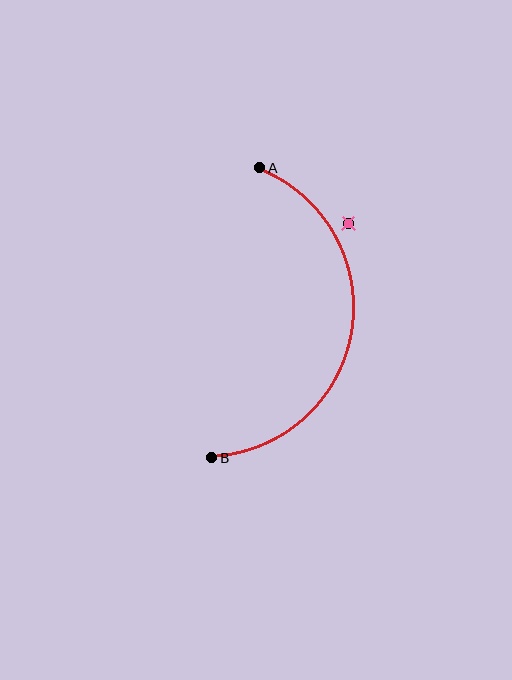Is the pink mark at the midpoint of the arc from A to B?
No — the pink mark does not lie on the arc at all. It sits slightly outside the curve.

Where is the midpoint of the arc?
The arc midpoint is the point on the curve farthest from the straight line joining A and B. It sits to the right of that line.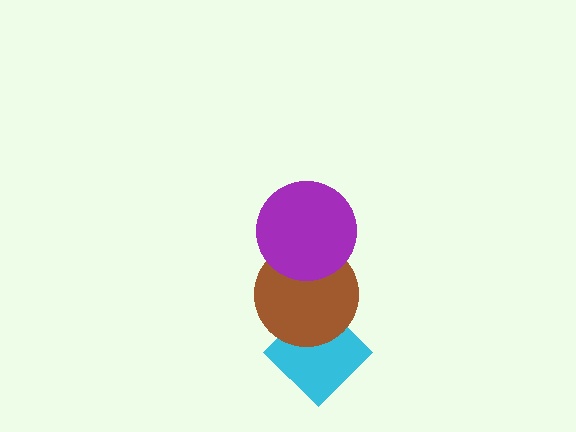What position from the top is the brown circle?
The brown circle is 2nd from the top.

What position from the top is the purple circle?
The purple circle is 1st from the top.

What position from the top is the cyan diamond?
The cyan diamond is 3rd from the top.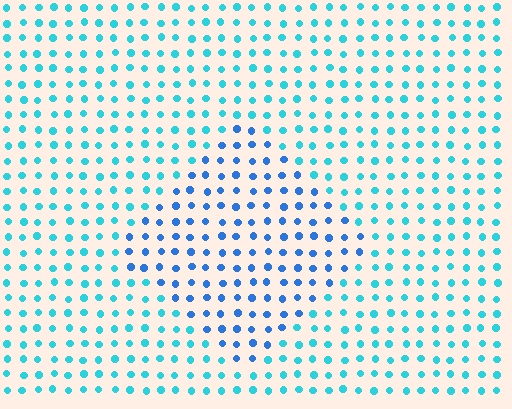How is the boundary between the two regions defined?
The boundary is defined purely by a slight shift in hue (about 31 degrees). Spacing, size, and orientation are identical on both sides.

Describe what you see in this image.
The image is filled with small cyan elements in a uniform arrangement. A diamond-shaped region is visible where the elements are tinted to a slightly different hue, forming a subtle color boundary.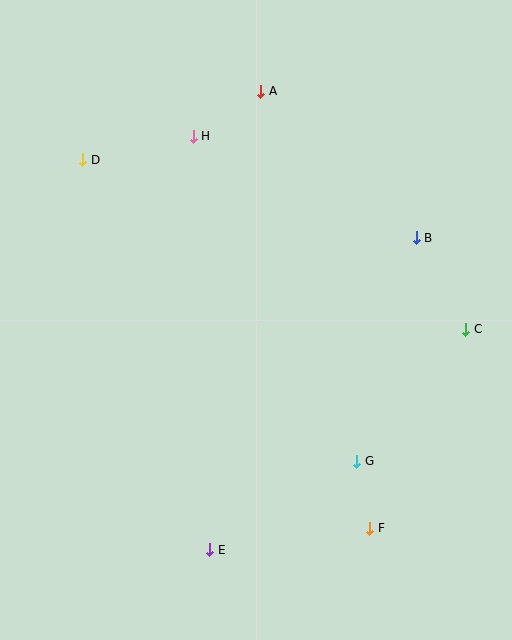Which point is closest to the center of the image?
Point G at (357, 461) is closest to the center.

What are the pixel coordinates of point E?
Point E is at (210, 550).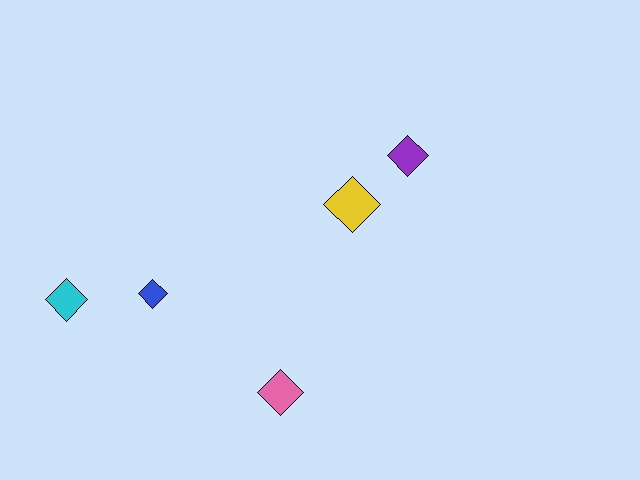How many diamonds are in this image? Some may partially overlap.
There are 5 diamonds.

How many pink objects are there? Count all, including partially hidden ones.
There is 1 pink object.